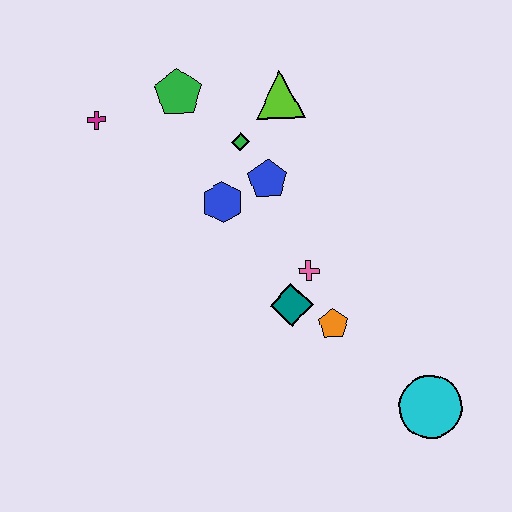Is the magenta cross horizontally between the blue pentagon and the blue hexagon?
No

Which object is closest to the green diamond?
The blue pentagon is closest to the green diamond.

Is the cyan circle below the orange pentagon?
Yes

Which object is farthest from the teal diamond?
The magenta cross is farthest from the teal diamond.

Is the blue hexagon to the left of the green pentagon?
No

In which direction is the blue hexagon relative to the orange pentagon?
The blue hexagon is above the orange pentagon.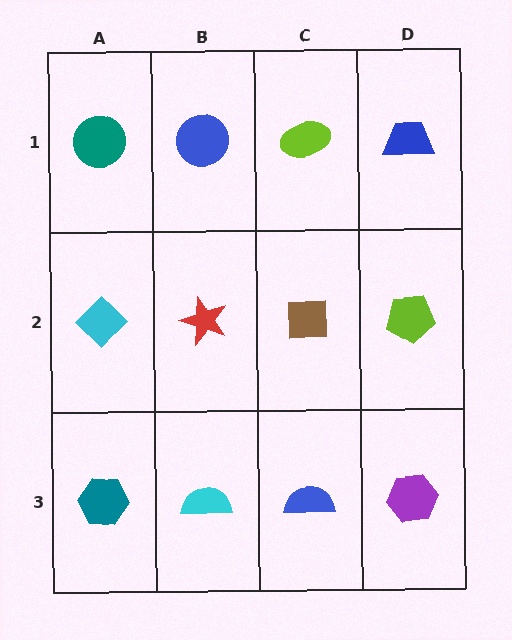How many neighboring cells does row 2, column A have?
3.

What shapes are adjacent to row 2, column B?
A blue circle (row 1, column B), a cyan semicircle (row 3, column B), a cyan diamond (row 2, column A), a brown square (row 2, column C).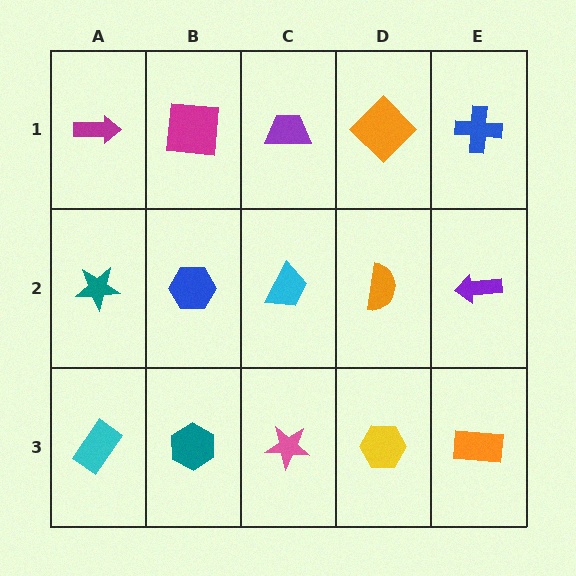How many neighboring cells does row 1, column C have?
3.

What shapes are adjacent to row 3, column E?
A purple arrow (row 2, column E), a yellow hexagon (row 3, column D).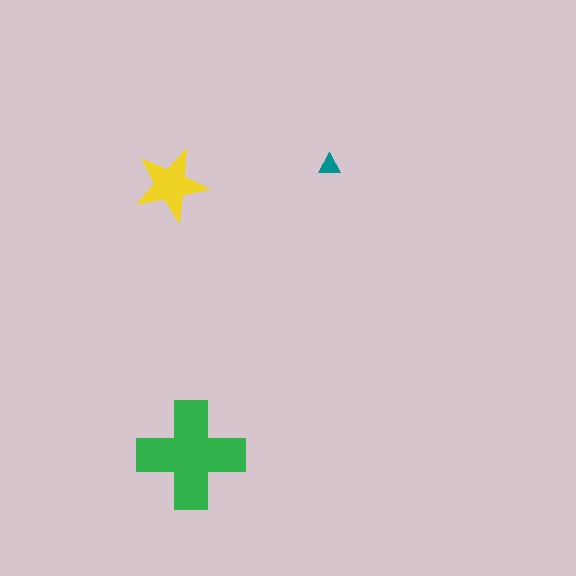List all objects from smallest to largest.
The teal triangle, the yellow star, the green cross.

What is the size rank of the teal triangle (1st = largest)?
3rd.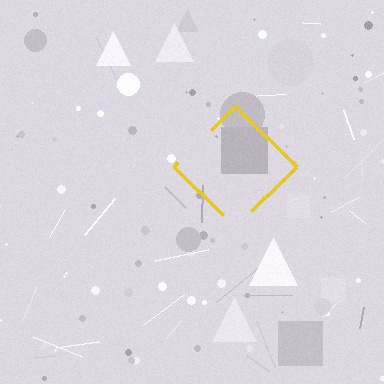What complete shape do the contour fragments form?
The contour fragments form a diamond.